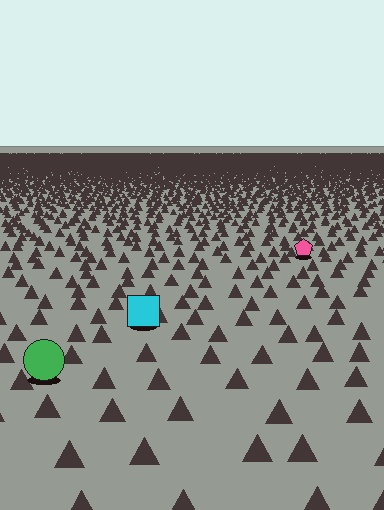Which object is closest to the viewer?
The green circle is closest. The texture marks near it are larger and more spread out.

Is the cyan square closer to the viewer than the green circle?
No. The green circle is closer — you can tell from the texture gradient: the ground texture is coarser near it.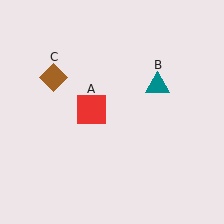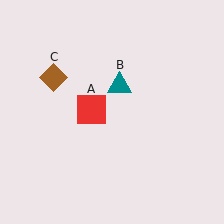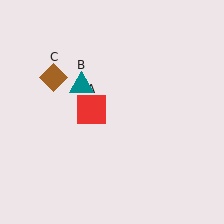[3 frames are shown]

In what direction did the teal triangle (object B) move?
The teal triangle (object B) moved left.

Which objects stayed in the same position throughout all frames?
Red square (object A) and brown diamond (object C) remained stationary.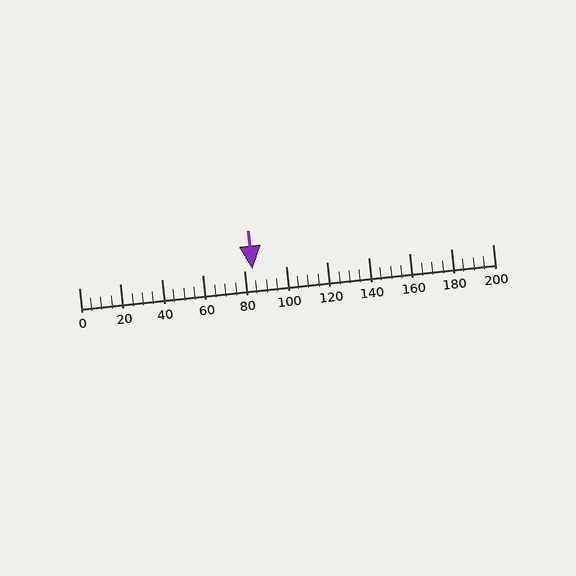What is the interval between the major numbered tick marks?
The major tick marks are spaced 20 units apart.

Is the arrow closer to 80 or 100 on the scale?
The arrow is closer to 80.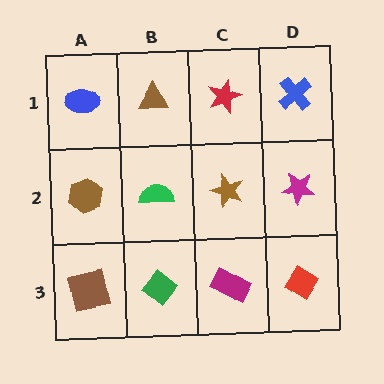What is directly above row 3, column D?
A magenta star.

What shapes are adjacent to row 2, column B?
A brown triangle (row 1, column B), a green diamond (row 3, column B), a brown hexagon (row 2, column A), a brown star (row 2, column C).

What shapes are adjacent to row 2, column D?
A blue cross (row 1, column D), a red diamond (row 3, column D), a brown star (row 2, column C).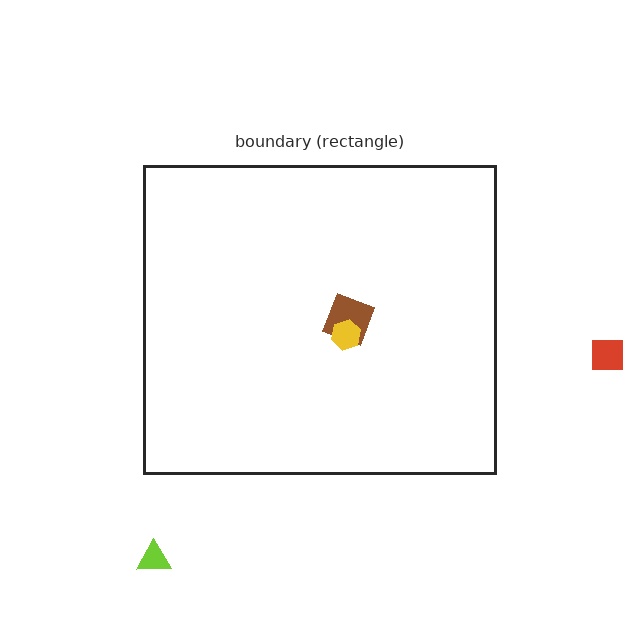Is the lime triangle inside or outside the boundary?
Outside.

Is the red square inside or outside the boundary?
Outside.